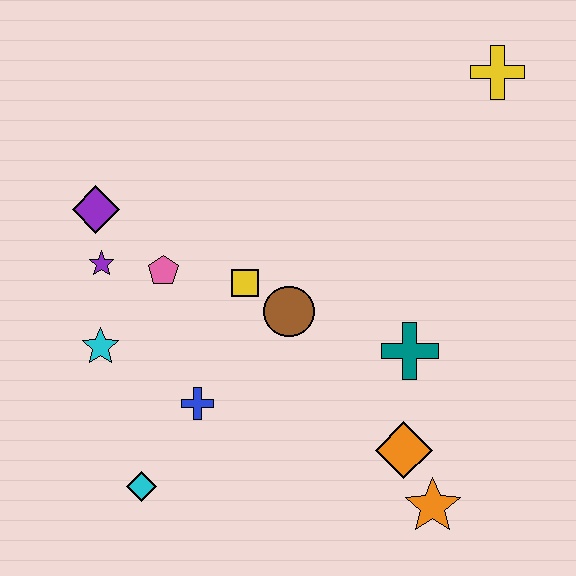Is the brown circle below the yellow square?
Yes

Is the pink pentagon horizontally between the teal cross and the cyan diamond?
Yes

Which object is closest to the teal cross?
The orange diamond is closest to the teal cross.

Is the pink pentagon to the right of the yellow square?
No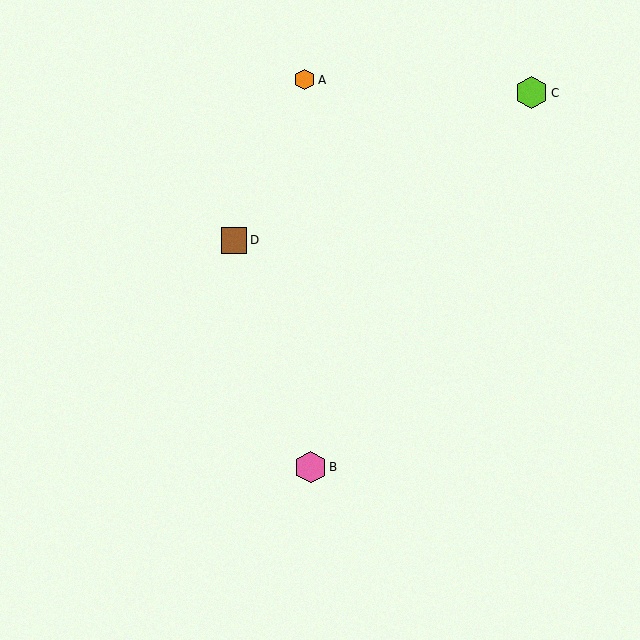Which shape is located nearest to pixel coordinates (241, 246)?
The brown square (labeled D) at (234, 240) is nearest to that location.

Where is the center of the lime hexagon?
The center of the lime hexagon is at (531, 93).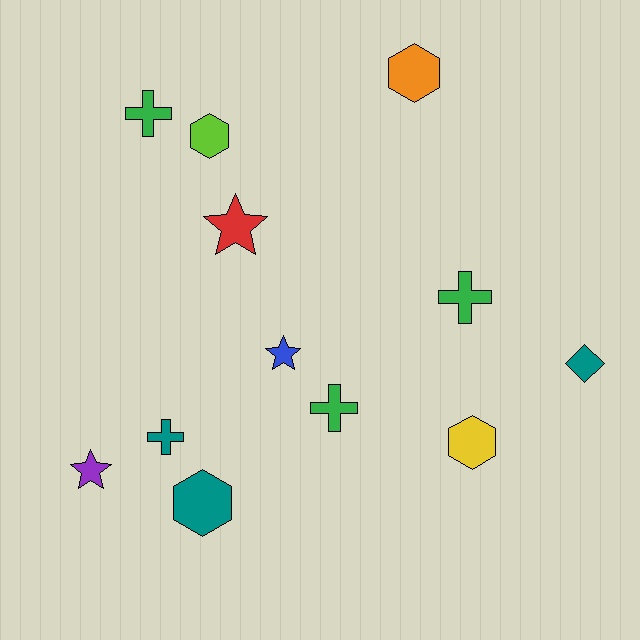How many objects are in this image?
There are 12 objects.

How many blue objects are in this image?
There is 1 blue object.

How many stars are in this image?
There are 3 stars.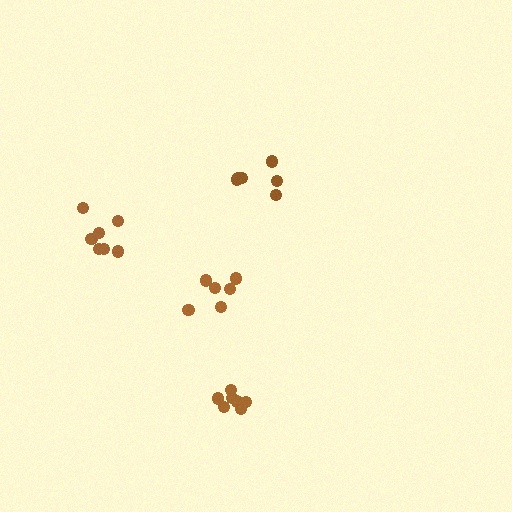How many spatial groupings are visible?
There are 4 spatial groupings.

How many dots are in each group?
Group 1: 6 dots, Group 2: 6 dots, Group 3: 7 dots, Group 4: 7 dots (26 total).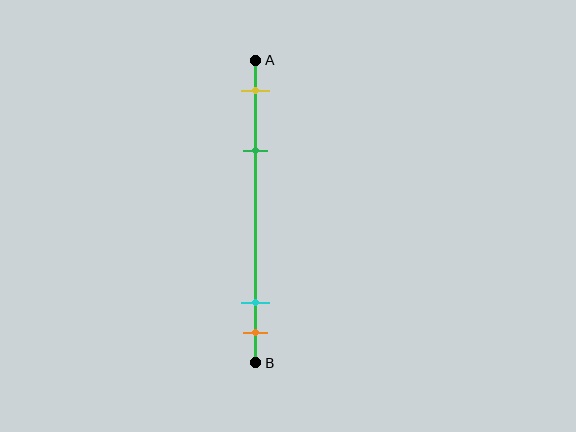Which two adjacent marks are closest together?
The cyan and orange marks are the closest adjacent pair.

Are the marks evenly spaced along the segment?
No, the marks are not evenly spaced.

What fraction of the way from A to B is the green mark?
The green mark is approximately 30% (0.3) of the way from A to B.